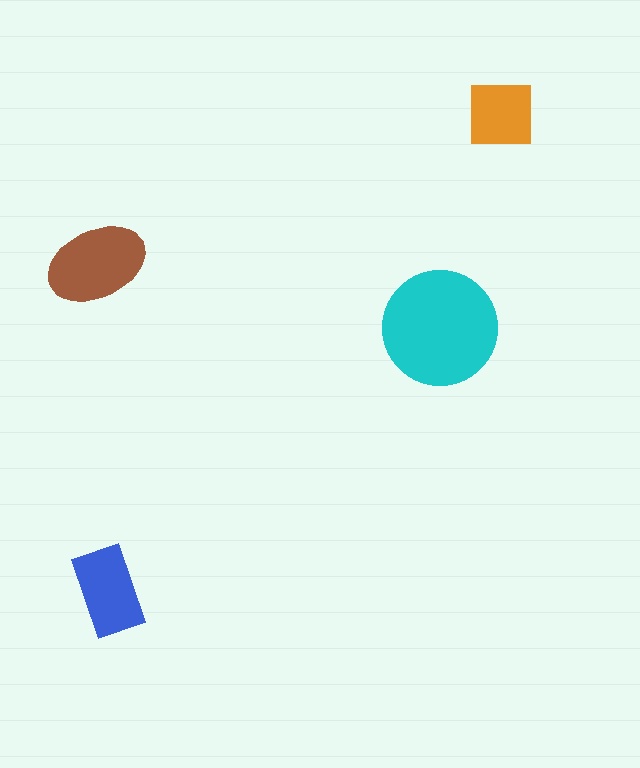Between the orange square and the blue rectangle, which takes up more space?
The blue rectangle.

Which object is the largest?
The cyan circle.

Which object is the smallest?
The orange square.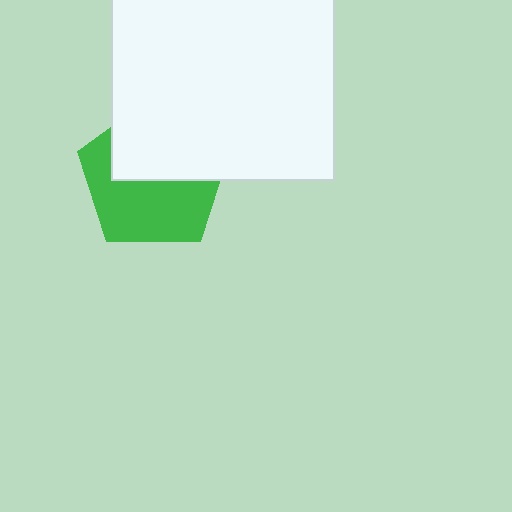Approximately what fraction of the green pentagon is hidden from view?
Roughly 47% of the green pentagon is hidden behind the white square.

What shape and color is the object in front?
The object in front is a white square.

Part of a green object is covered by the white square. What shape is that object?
It is a pentagon.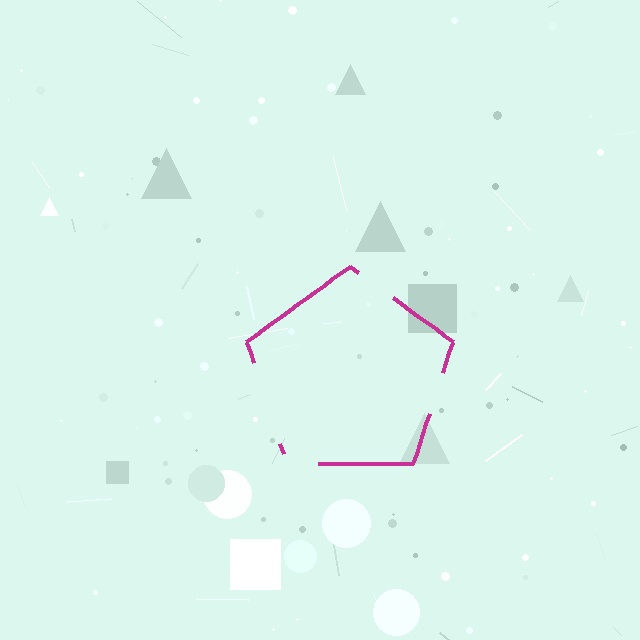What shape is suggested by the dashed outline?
The dashed outline suggests a pentagon.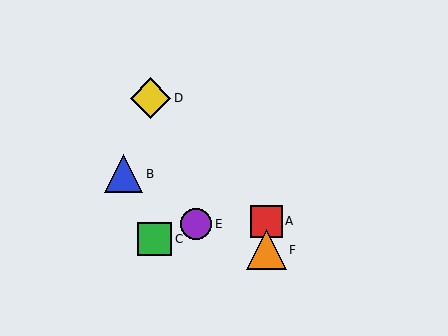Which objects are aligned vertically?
Objects A, F are aligned vertically.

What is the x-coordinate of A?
Object A is at x≈266.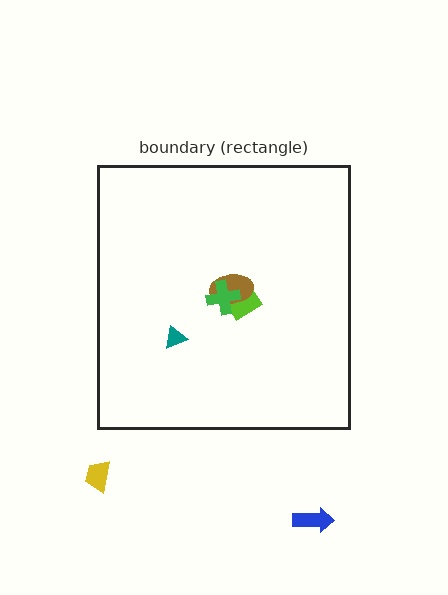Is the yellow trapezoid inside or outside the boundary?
Outside.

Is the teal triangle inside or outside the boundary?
Inside.